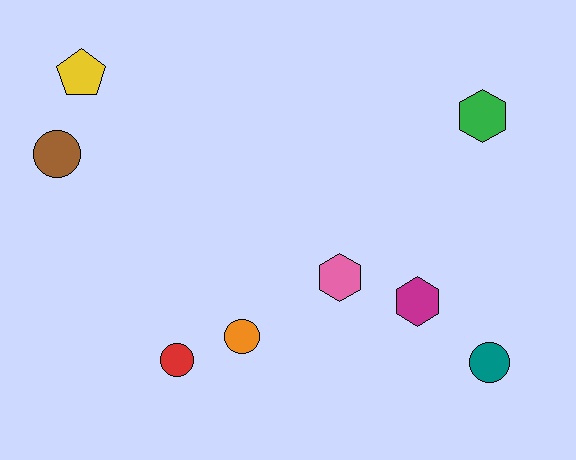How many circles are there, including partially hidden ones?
There are 4 circles.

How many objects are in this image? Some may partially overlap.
There are 8 objects.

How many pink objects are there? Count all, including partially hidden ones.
There is 1 pink object.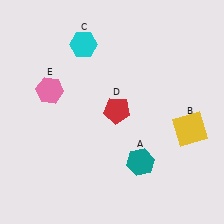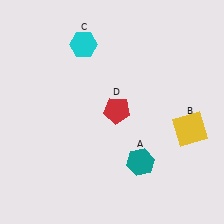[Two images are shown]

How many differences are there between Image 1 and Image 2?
There is 1 difference between the two images.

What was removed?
The pink hexagon (E) was removed in Image 2.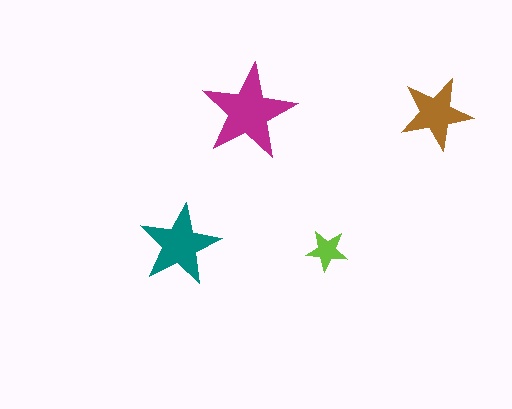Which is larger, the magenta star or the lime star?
The magenta one.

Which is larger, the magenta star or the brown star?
The magenta one.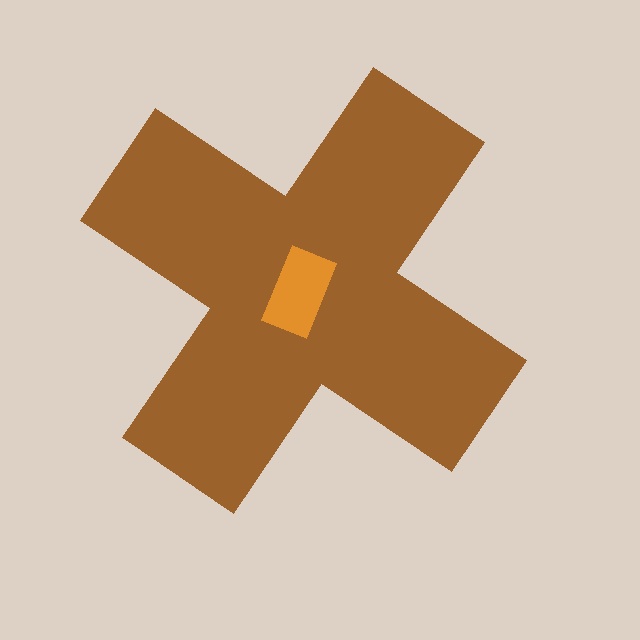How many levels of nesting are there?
2.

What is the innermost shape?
The orange rectangle.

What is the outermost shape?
The brown cross.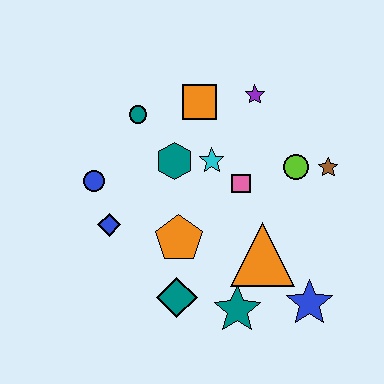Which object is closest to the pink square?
The cyan star is closest to the pink square.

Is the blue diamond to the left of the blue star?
Yes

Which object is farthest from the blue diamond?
The brown star is farthest from the blue diamond.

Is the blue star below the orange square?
Yes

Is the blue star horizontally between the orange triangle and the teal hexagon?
No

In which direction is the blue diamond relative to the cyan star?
The blue diamond is to the left of the cyan star.